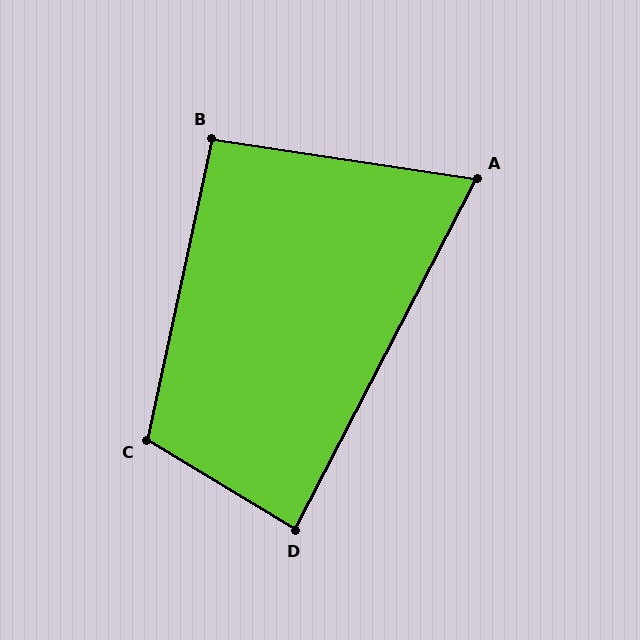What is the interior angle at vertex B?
Approximately 94 degrees (approximately right).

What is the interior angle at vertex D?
Approximately 86 degrees (approximately right).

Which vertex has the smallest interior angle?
A, at approximately 71 degrees.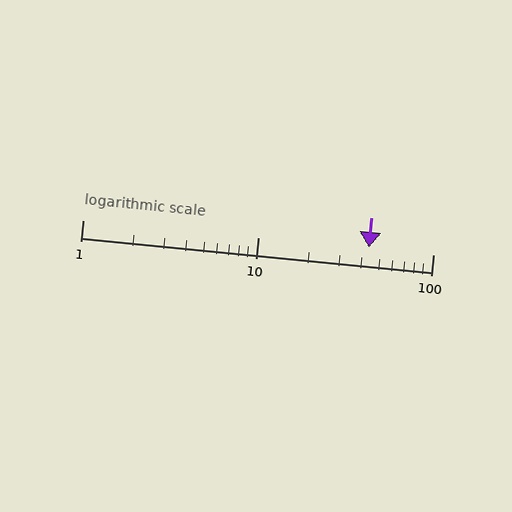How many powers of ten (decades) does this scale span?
The scale spans 2 decades, from 1 to 100.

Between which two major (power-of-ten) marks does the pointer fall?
The pointer is between 10 and 100.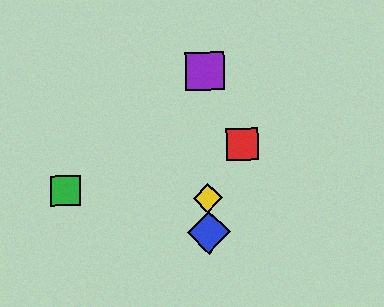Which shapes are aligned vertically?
The blue diamond, the yellow diamond, the purple square are aligned vertically.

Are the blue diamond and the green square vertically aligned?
No, the blue diamond is at x≈209 and the green square is at x≈65.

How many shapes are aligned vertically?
3 shapes (the blue diamond, the yellow diamond, the purple square) are aligned vertically.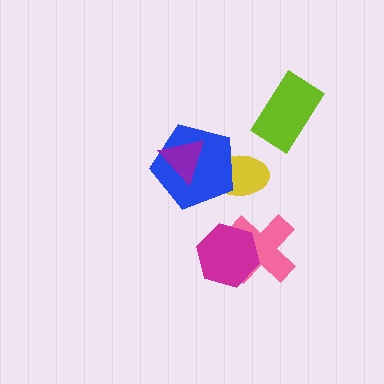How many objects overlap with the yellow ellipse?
1 object overlaps with the yellow ellipse.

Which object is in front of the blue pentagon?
The purple triangle is in front of the blue pentagon.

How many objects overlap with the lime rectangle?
0 objects overlap with the lime rectangle.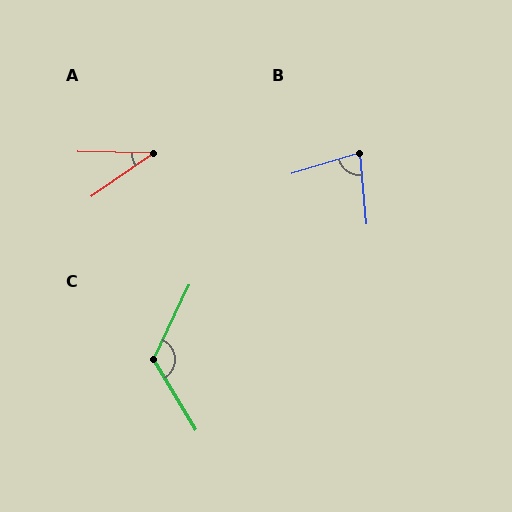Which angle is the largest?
C, at approximately 124 degrees.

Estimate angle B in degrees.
Approximately 78 degrees.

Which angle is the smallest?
A, at approximately 36 degrees.